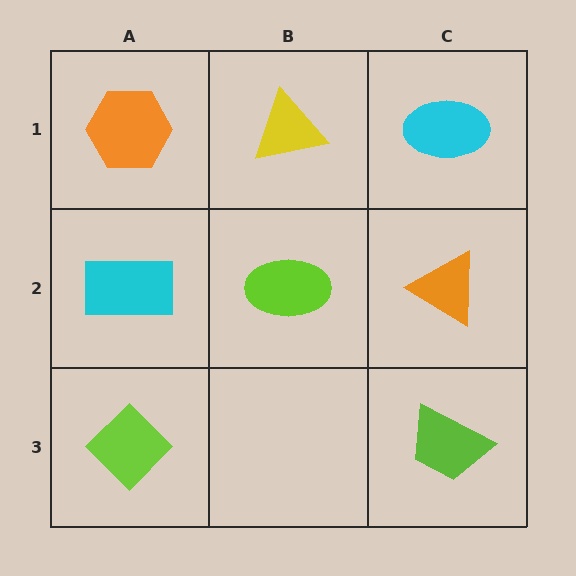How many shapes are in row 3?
2 shapes.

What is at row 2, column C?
An orange triangle.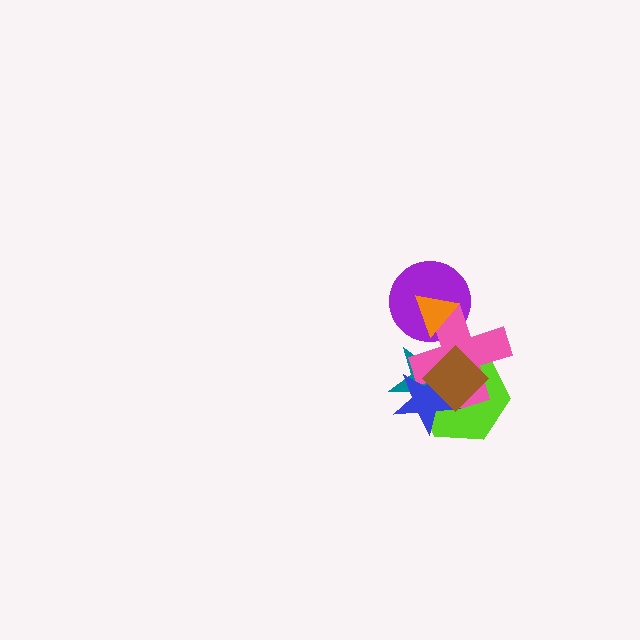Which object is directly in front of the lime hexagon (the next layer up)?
The teal star is directly in front of the lime hexagon.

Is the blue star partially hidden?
Yes, it is partially covered by another shape.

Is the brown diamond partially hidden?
No, no other shape covers it.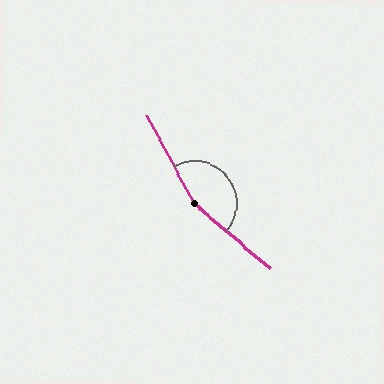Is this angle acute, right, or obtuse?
It is obtuse.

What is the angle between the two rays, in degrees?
Approximately 159 degrees.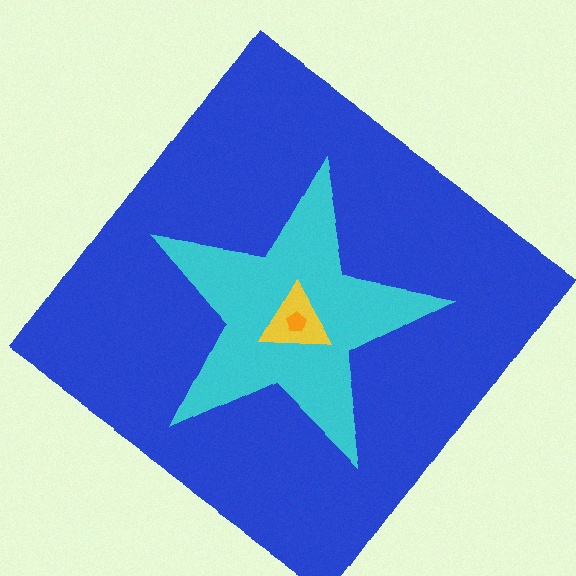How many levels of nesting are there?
4.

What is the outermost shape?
The blue diamond.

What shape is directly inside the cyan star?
The yellow triangle.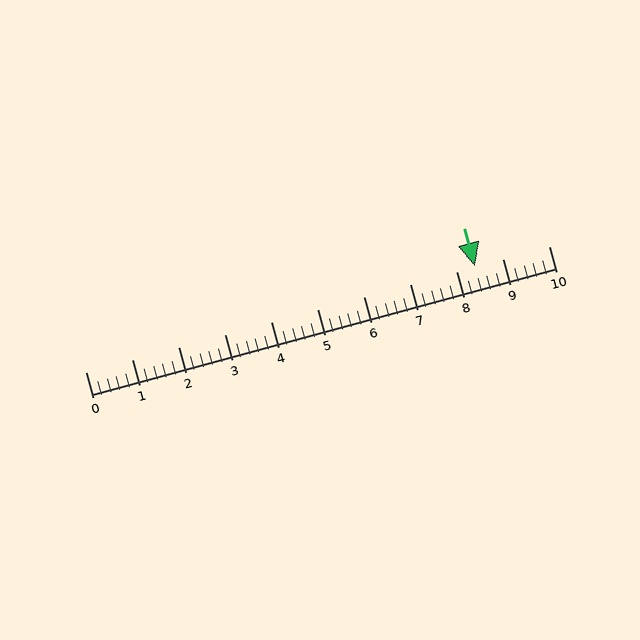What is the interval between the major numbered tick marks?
The major tick marks are spaced 1 units apart.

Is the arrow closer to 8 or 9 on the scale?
The arrow is closer to 8.